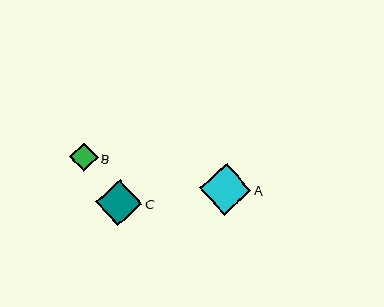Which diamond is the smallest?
Diamond B is the smallest with a size of approximately 28 pixels.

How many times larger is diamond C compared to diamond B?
Diamond C is approximately 1.6 times the size of diamond B.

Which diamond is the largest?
Diamond A is the largest with a size of approximately 51 pixels.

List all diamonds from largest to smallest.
From largest to smallest: A, C, B.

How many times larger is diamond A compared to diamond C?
Diamond A is approximately 1.1 times the size of diamond C.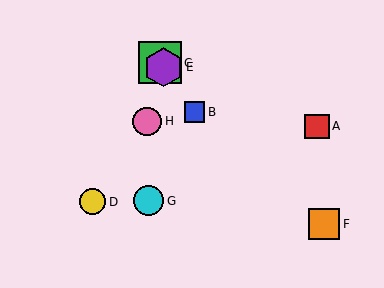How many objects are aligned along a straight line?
3 objects (B, C, E) are aligned along a straight line.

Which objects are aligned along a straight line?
Objects B, C, E are aligned along a straight line.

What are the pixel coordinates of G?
Object G is at (149, 201).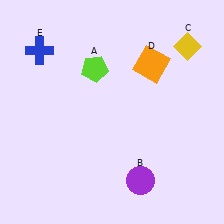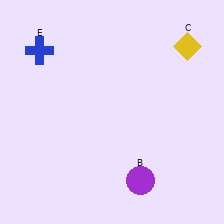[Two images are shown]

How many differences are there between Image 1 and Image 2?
There are 2 differences between the two images.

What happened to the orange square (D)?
The orange square (D) was removed in Image 2. It was in the top-right area of Image 1.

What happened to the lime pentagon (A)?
The lime pentagon (A) was removed in Image 2. It was in the top-left area of Image 1.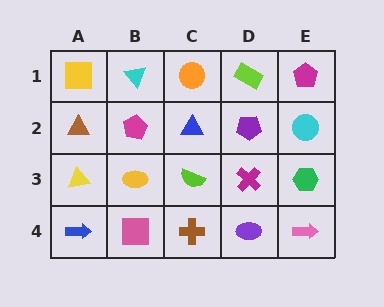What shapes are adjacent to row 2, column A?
A yellow square (row 1, column A), a yellow triangle (row 3, column A), a magenta pentagon (row 2, column B).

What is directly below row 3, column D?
A purple ellipse.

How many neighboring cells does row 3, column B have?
4.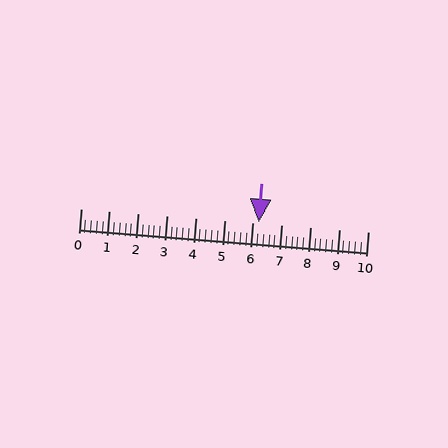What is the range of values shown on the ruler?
The ruler shows values from 0 to 10.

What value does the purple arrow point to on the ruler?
The purple arrow points to approximately 6.2.